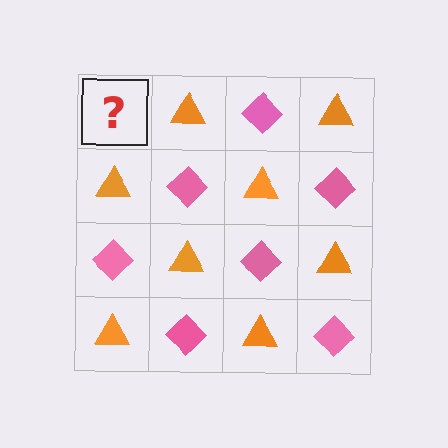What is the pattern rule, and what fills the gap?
The rule is that it alternates pink diamond and orange triangle in a checkerboard pattern. The gap should be filled with a pink diamond.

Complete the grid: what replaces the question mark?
The question mark should be replaced with a pink diamond.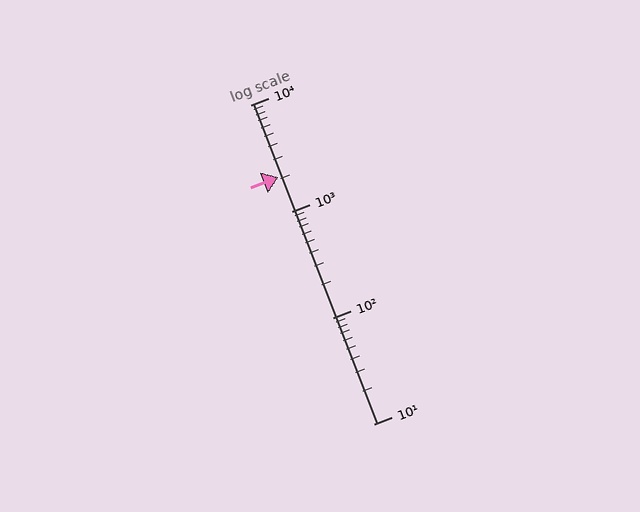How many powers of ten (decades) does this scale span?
The scale spans 3 decades, from 10 to 10000.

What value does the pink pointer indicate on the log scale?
The pointer indicates approximately 2100.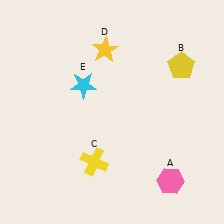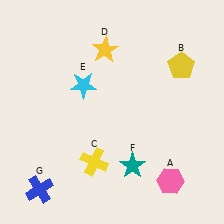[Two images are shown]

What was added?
A teal star (F), a blue cross (G) were added in Image 2.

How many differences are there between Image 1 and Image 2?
There are 2 differences between the two images.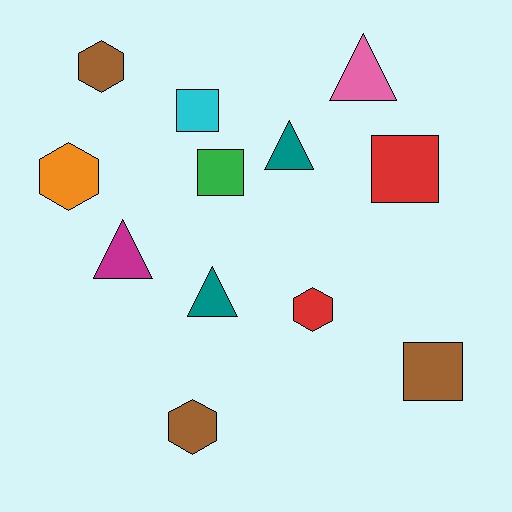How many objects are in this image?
There are 12 objects.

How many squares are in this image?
There are 4 squares.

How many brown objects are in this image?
There are 3 brown objects.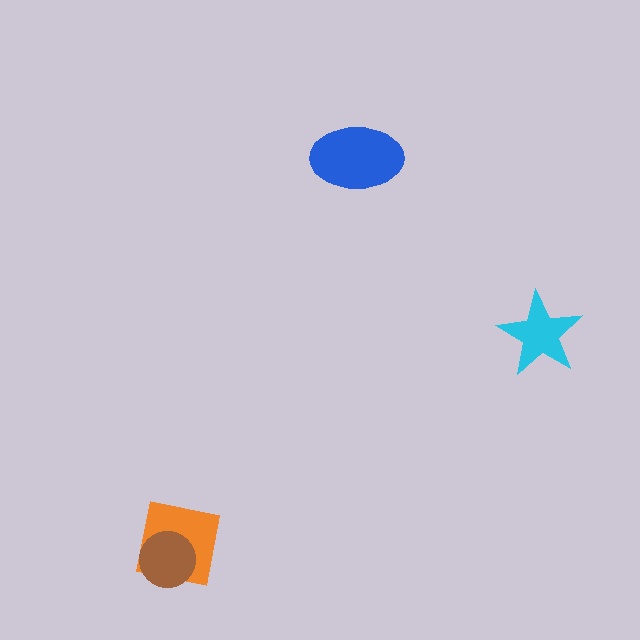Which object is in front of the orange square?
The brown circle is in front of the orange square.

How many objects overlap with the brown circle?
1 object overlaps with the brown circle.